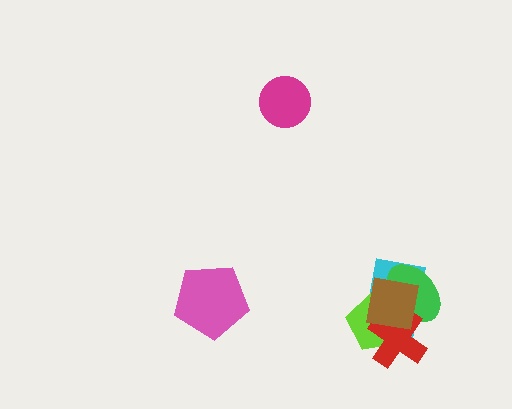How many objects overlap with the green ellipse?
4 objects overlap with the green ellipse.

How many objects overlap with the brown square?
4 objects overlap with the brown square.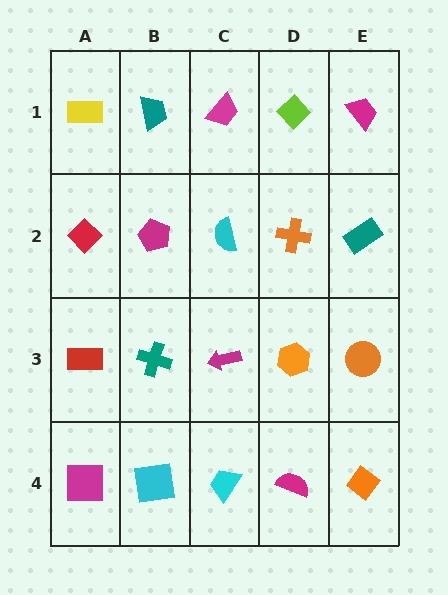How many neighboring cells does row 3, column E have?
3.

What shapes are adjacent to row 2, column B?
A teal trapezoid (row 1, column B), a teal cross (row 3, column B), a red diamond (row 2, column A), a cyan semicircle (row 2, column C).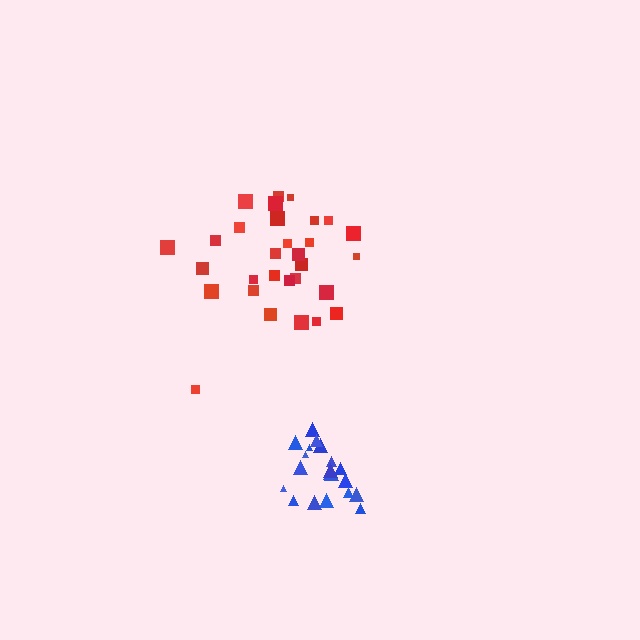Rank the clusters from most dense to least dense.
blue, red.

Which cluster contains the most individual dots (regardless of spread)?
Red (30).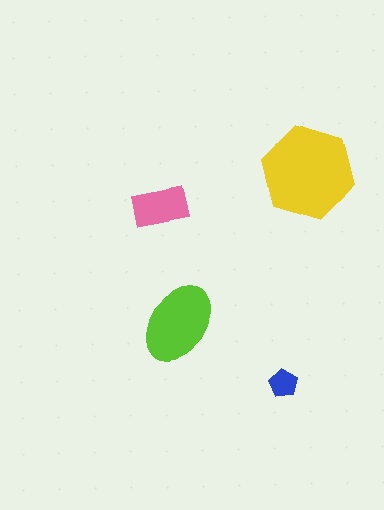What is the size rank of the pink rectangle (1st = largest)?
3rd.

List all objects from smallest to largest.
The blue pentagon, the pink rectangle, the lime ellipse, the yellow hexagon.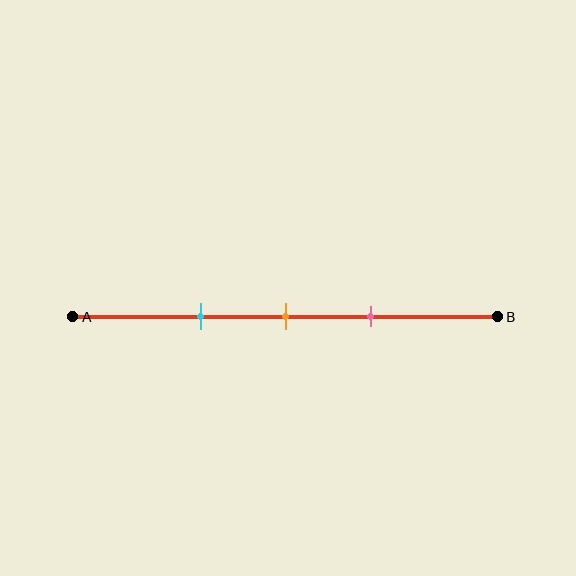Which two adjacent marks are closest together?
The orange and pink marks are the closest adjacent pair.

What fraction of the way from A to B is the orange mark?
The orange mark is approximately 50% (0.5) of the way from A to B.